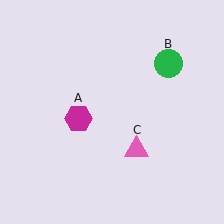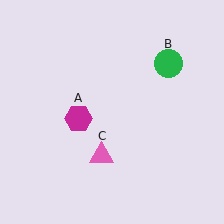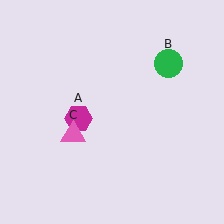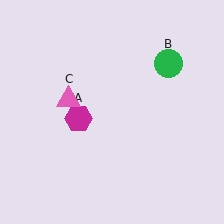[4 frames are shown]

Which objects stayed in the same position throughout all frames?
Magenta hexagon (object A) and green circle (object B) remained stationary.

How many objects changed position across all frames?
1 object changed position: pink triangle (object C).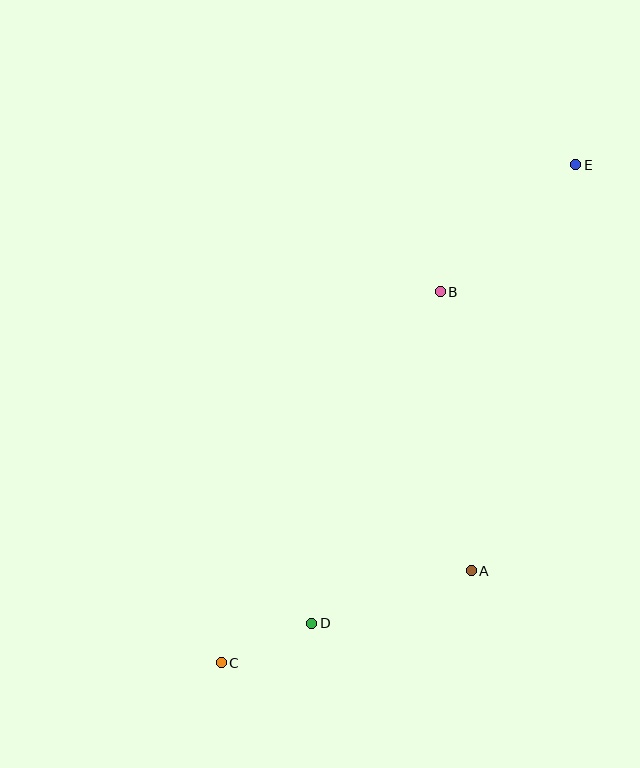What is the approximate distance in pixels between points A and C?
The distance between A and C is approximately 266 pixels.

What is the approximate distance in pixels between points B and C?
The distance between B and C is approximately 431 pixels.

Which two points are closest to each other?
Points C and D are closest to each other.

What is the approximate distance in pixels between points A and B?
The distance between A and B is approximately 281 pixels.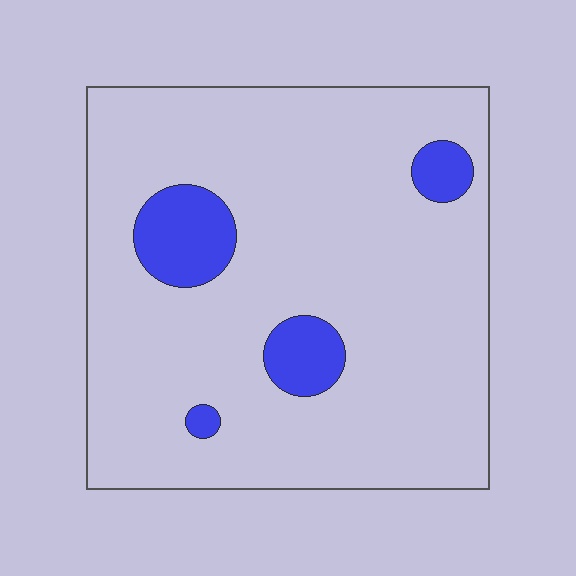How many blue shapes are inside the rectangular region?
4.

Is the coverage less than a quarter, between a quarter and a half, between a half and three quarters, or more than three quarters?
Less than a quarter.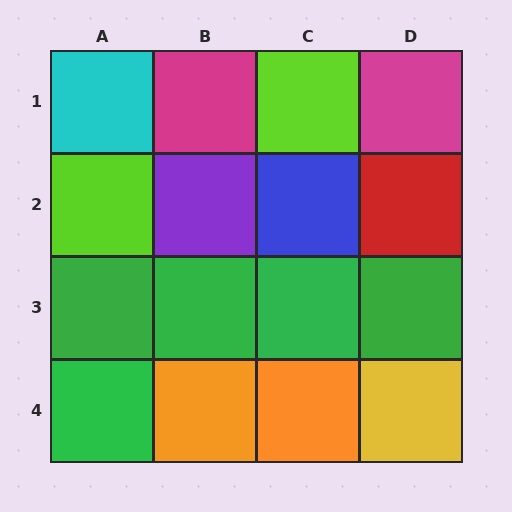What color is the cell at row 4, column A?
Green.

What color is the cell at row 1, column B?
Magenta.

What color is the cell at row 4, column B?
Orange.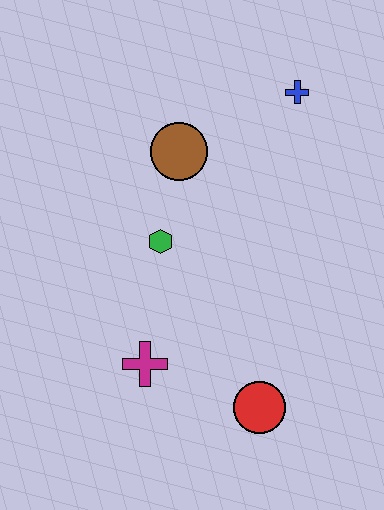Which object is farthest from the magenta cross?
The blue cross is farthest from the magenta cross.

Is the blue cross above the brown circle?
Yes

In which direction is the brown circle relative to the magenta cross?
The brown circle is above the magenta cross.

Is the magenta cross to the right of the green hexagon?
No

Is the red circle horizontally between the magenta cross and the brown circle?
No